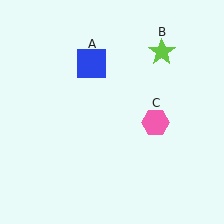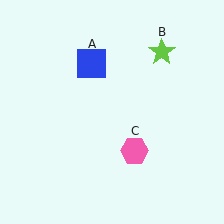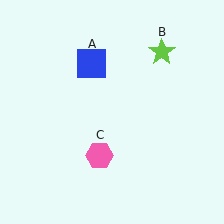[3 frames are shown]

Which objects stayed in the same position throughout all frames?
Blue square (object A) and lime star (object B) remained stationary.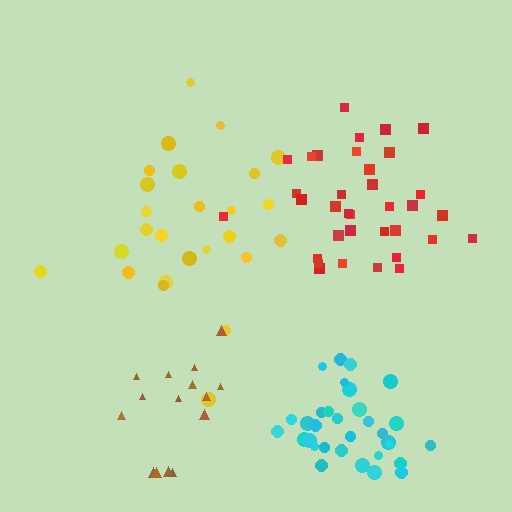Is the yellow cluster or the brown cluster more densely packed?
Yellow.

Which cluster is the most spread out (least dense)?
Brown.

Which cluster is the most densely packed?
Cyan.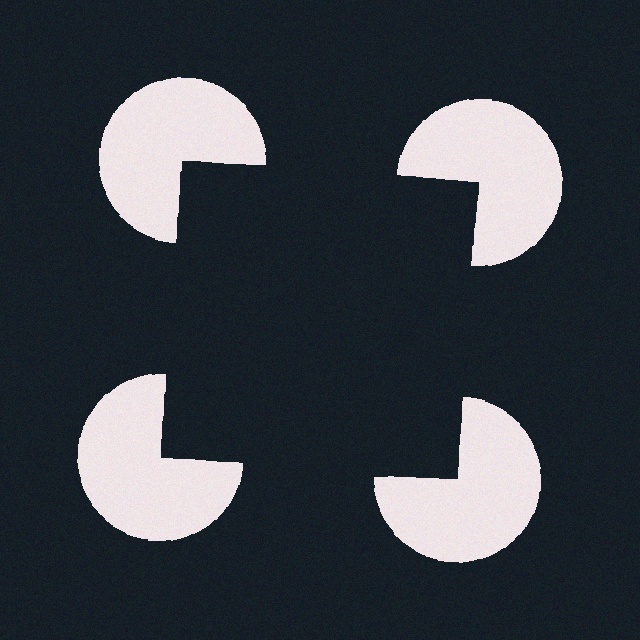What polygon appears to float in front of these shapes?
An illusory square — its edges are inferred from the aligned wedge cuts in the pac-man discs, not physically drawn.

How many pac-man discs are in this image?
There are 4 — one at each vertex of the illusory square.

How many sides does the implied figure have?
4 sides.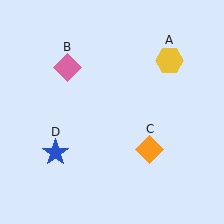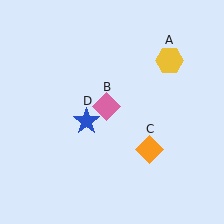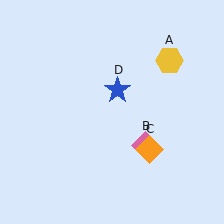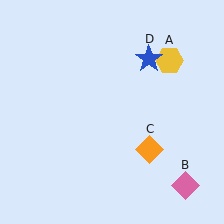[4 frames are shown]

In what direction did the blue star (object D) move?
The blue star (object D) moved up and to the right.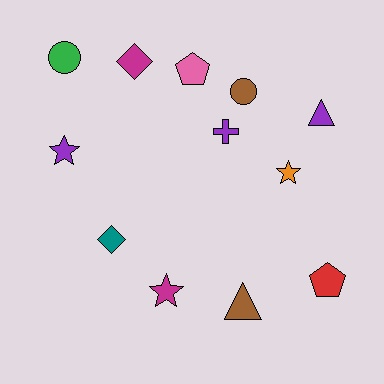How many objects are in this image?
There are 12 objects.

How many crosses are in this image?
There is 1 cross.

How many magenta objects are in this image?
There are 2 magenta objects.